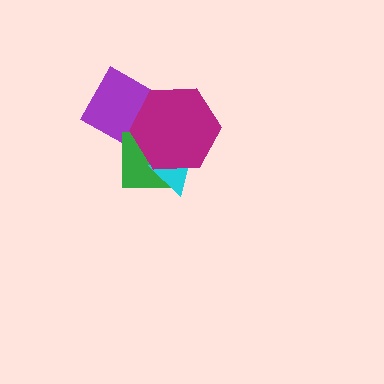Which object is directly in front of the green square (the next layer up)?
The cyan triangle is directly in front of the green square.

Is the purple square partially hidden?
Yes, it is partially covered by another shape.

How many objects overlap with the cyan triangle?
2 objects overlap with the cyan triangle.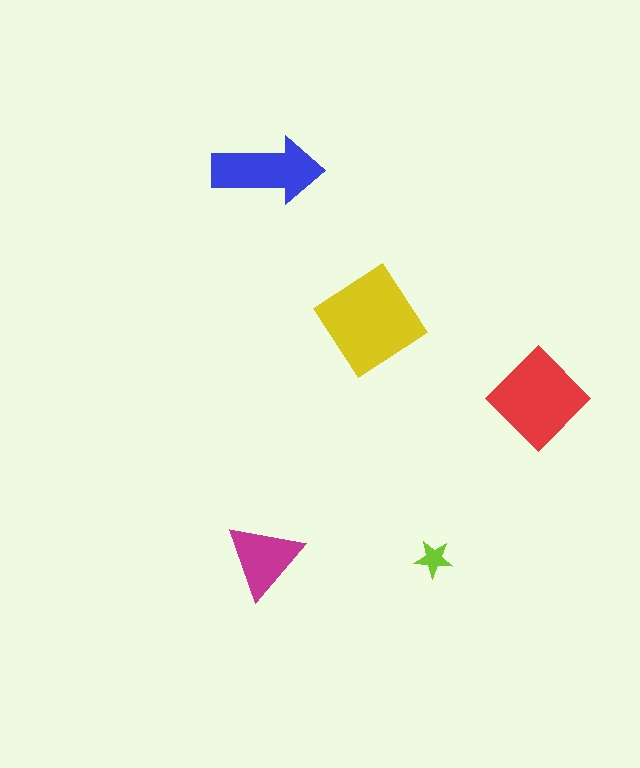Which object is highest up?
The blue arrow is topmost.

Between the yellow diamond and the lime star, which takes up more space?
The yellow diamond.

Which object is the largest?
The yellow diamond.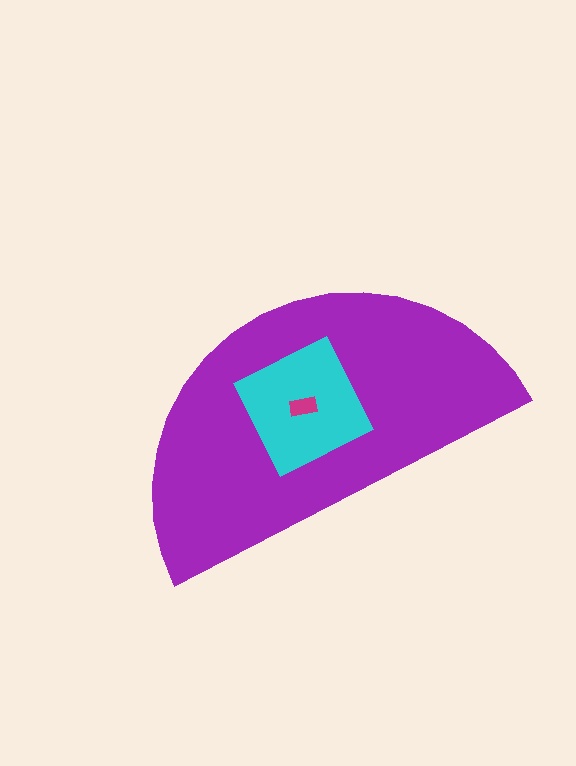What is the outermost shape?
The purple semicircle.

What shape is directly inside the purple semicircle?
The cyan square.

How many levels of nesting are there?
3.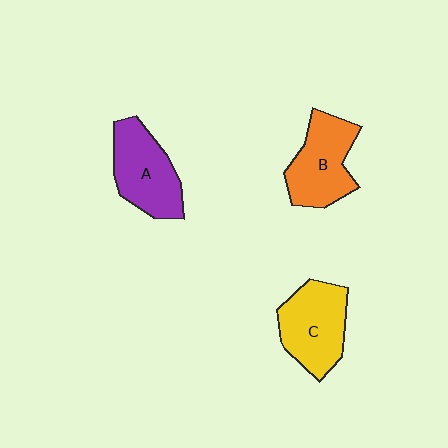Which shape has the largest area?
Shape C (yellow).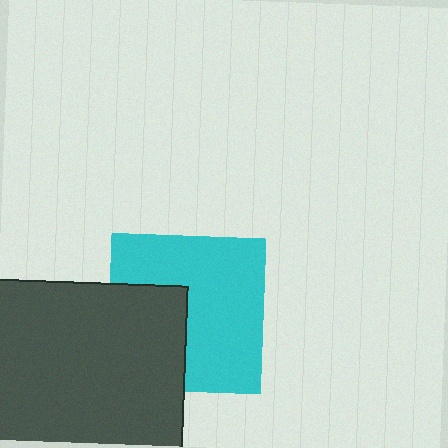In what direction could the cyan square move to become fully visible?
The cyan square could move right. That would shift it out from behind the dark gray rectangle entirely.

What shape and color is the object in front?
The object in front is a dark gray rectangle.